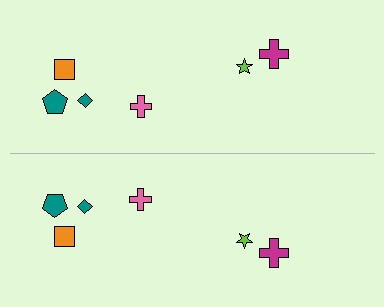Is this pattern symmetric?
Yes, this pattern has bilateral (reflection) symmetry.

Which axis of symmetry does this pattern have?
The pattern has a horizontal axis of symmetry running through the center of the image.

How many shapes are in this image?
There are 12 shapes in this image.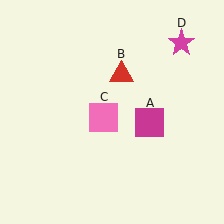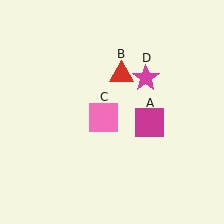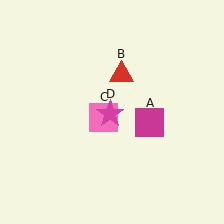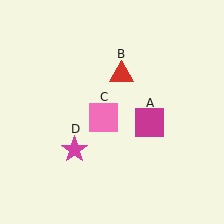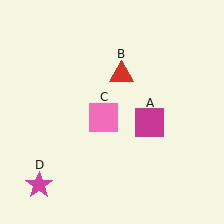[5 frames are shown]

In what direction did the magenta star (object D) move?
The magenta star (object D) moved down and to the left.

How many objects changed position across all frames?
1 object changed position: magenta star (object D).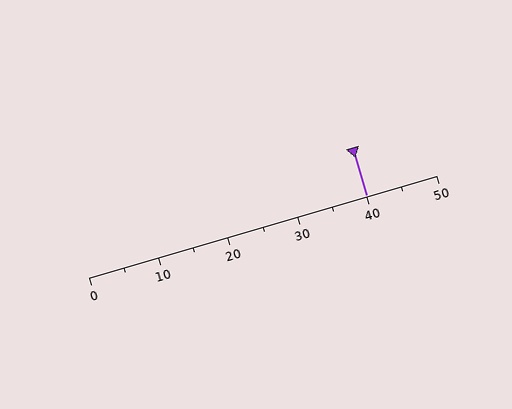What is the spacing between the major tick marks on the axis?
The major ticks are spaced 10 apart.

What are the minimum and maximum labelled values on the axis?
The axis runs from 0 to 50.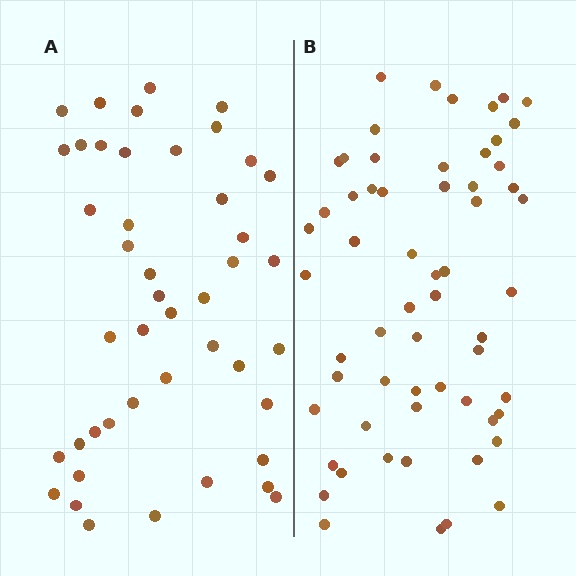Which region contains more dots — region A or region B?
Region B (the right region) has more dots.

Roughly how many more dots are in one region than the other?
Region B has approximately 15 more dots than region A.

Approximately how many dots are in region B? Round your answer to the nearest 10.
About 60 dots.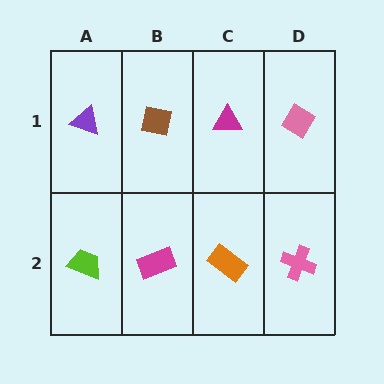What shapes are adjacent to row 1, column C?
An orange rectangle (row 2, column C), a brown square (row 1, column B), a pink diamond (row 1, column D).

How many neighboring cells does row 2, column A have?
2.